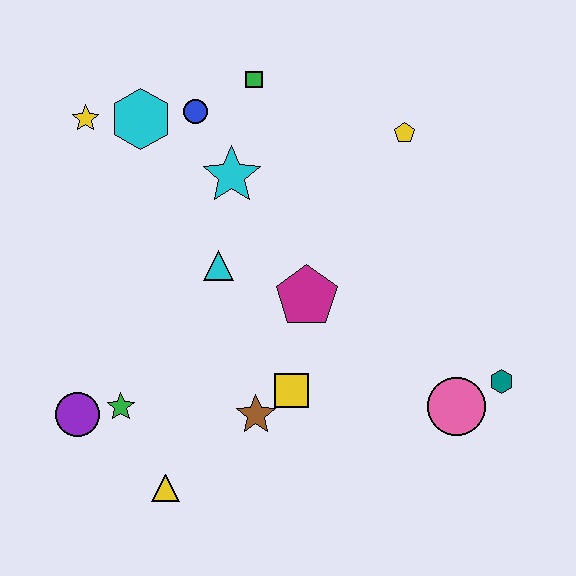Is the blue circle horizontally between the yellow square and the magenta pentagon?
No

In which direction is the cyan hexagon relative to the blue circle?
The cyan hexagon is to the left of the blue circle.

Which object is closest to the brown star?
The yellow square is closest to the brown star.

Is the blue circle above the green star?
Yes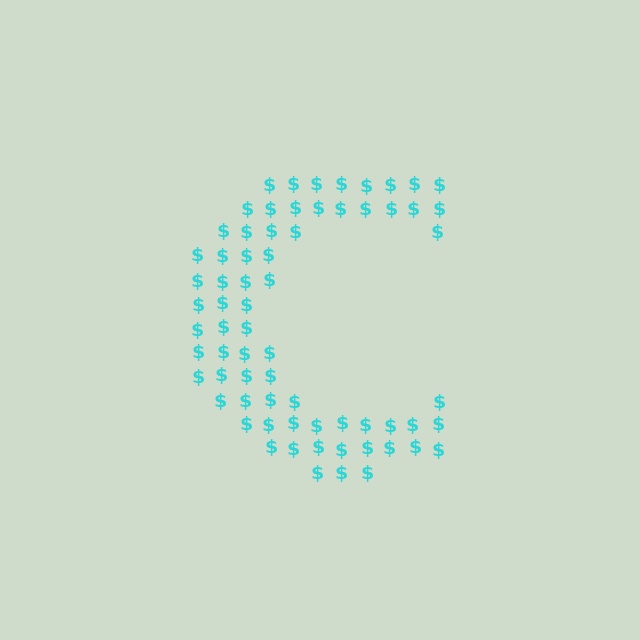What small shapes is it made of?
It is made of small dollar signs.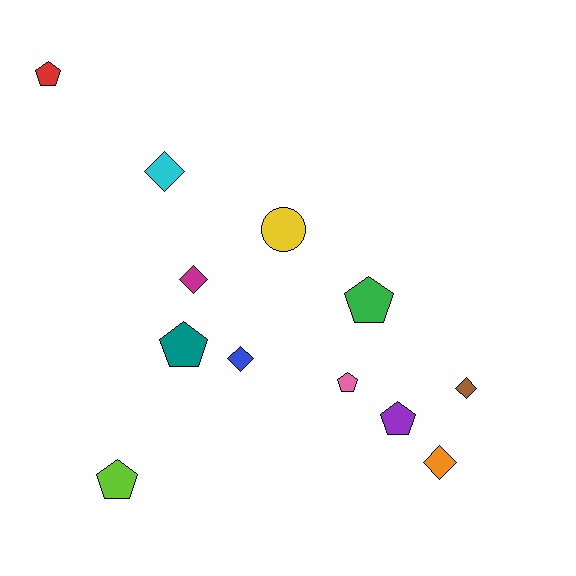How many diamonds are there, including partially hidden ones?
There are 5 diamonds.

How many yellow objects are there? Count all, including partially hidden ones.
There is 1 yellow object.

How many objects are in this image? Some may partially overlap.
There are 12 objects.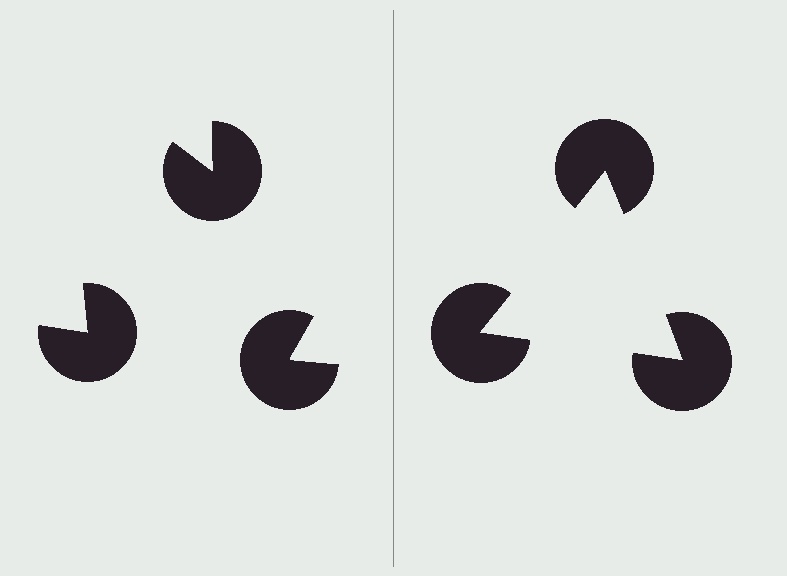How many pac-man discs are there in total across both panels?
6 — 3 on each side.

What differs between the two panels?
The pac-man discs are positioned identically on both sides; only the wedge orientations differ. On the right they align to a triangle; on the left they are misaligned.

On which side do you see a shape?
An illusory triangle appears on the right side. On the left side the wedge cuts are rotated, so no coherent shape forms.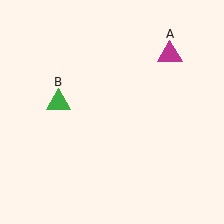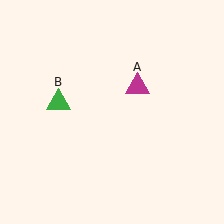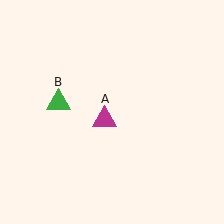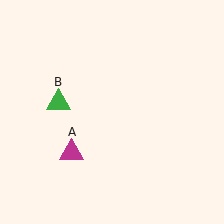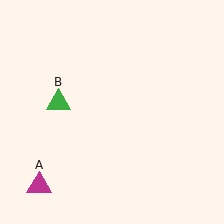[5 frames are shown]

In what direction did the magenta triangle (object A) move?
The magenta triangle (object A) moved down and to the left.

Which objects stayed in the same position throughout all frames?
Green triangle (object B) remained stationary.